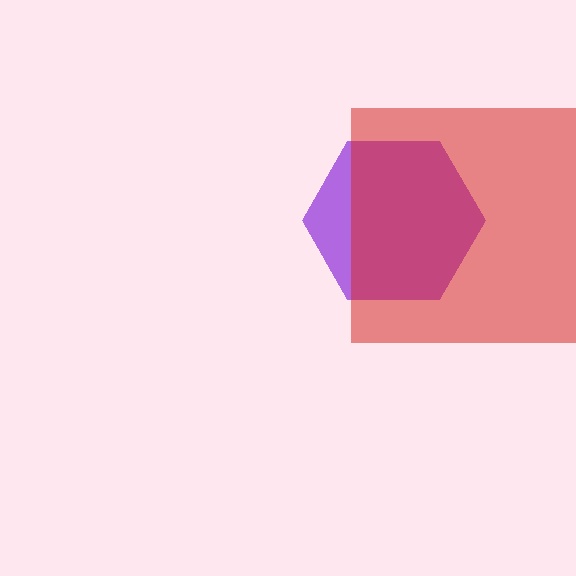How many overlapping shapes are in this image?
There are 2 overlapping shapes in the image.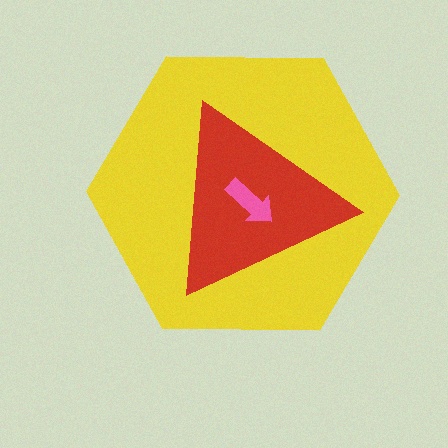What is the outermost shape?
The yellow hexagon.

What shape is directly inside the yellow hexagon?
The red triangle.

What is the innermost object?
The pink arrow.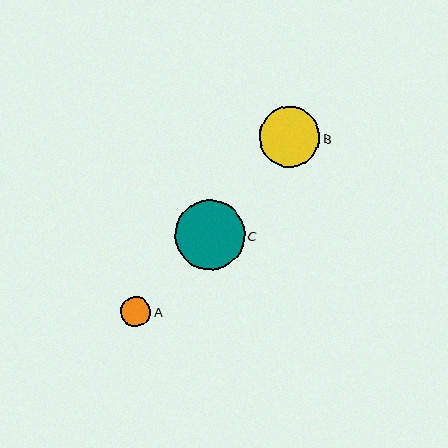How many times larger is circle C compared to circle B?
Circle C is approximately 1.2 times the size of circle B.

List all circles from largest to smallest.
From largest to smallest: C, B, A.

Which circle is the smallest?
Circle A is the smallest with a size of approximately 30 pixels.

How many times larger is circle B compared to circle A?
Circle B is approximately 2.0 times the size of circle A.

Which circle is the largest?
Circle C is the largest with a size of approximately 70 pixels.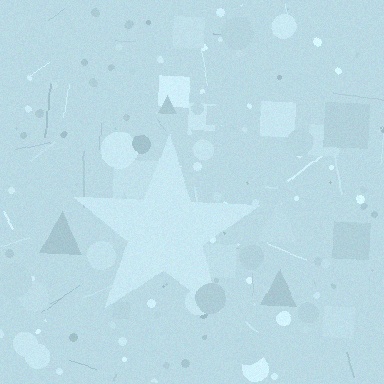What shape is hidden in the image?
A star is hidden in the image.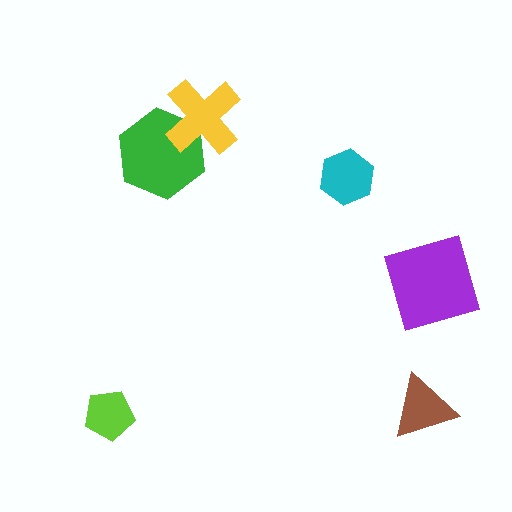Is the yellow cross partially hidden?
No, no other shape covers it.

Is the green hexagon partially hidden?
Yes, it is partially covered by another shape.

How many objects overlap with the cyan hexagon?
0 objects overlap with the cyan hexagon.